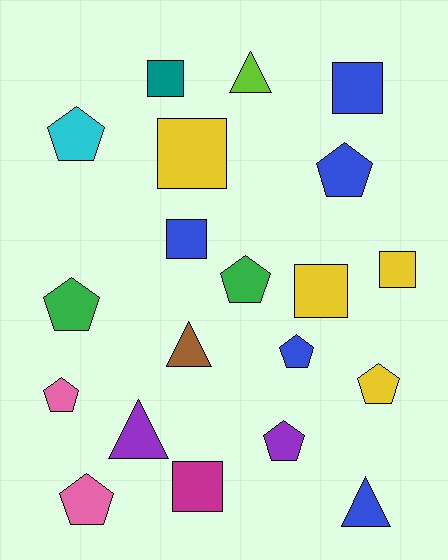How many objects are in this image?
There are 20 objects.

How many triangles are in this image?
There are 4 triangles.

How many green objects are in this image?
There are 2 green objects.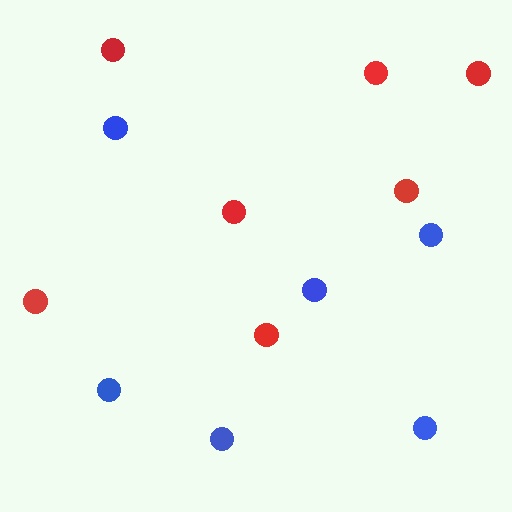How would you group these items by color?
There are 2 groups: one group of red circles (7) and one group of blue circles (6).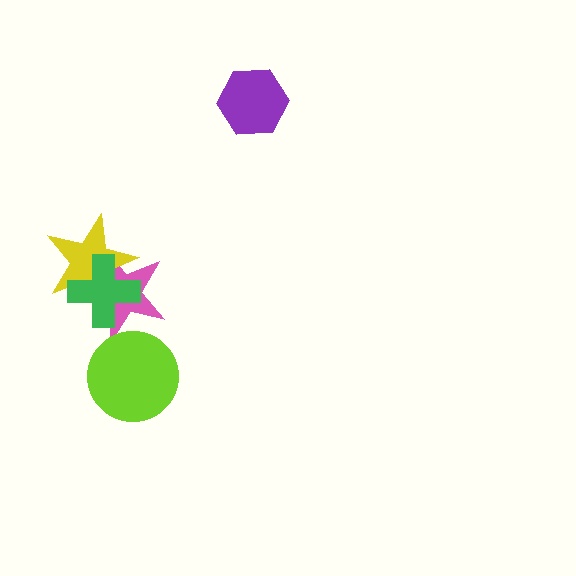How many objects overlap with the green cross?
2 objects overlap with the green cross.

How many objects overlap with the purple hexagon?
0 objects overlap with the purple hexagon.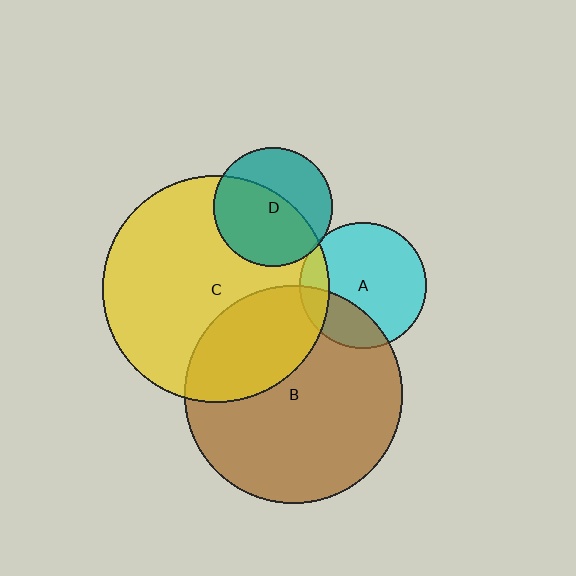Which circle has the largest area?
Circle C (yellow).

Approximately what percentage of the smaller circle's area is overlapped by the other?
Approximately 5%.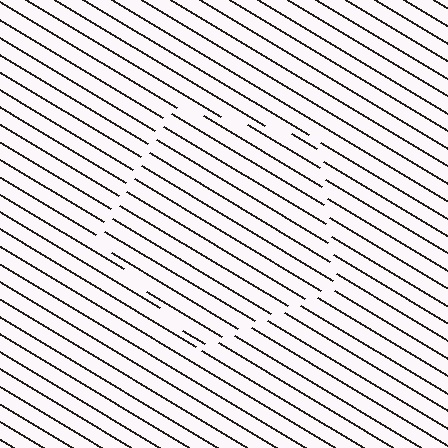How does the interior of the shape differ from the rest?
The interior of the shape contains the same grating, shifted by half a period — the contour is defined by the phase discontinuity where line-ends from the inner and outer gratings abut.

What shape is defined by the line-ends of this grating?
An illusory pentagon. The interior of the shape contains the same grating, shifted by half a period — the contour is defined by the phase discontinuity where line-ends from the inner and outer gratings abut.